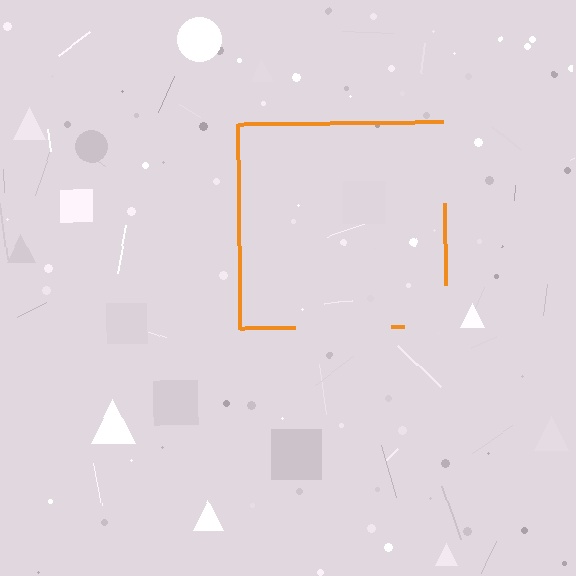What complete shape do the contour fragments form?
The contour fragments form a square.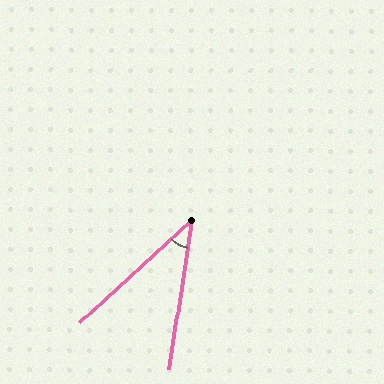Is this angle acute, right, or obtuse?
It is acute.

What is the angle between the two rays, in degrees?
Approximately 39 degrees.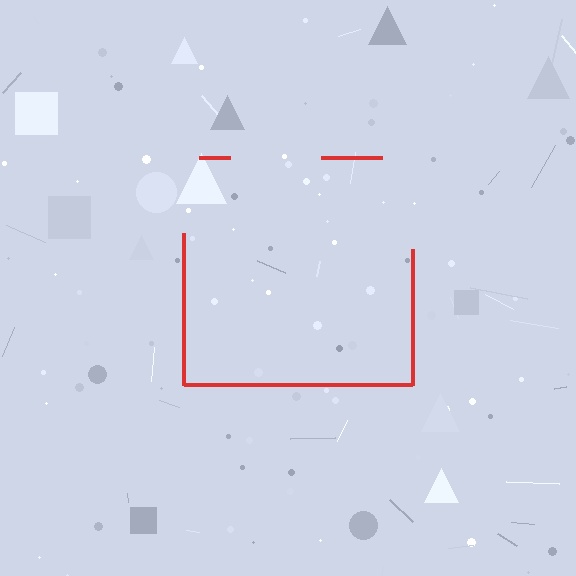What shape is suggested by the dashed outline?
The dashed outline suggests a square.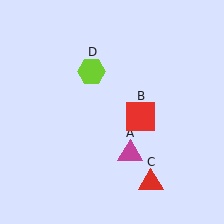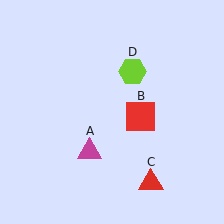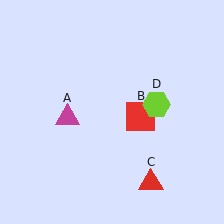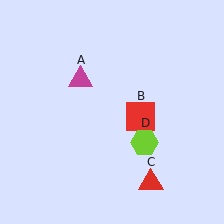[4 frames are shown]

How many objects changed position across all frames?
2 objects changed position: magenta triangle (object A), lime hexagon (object D).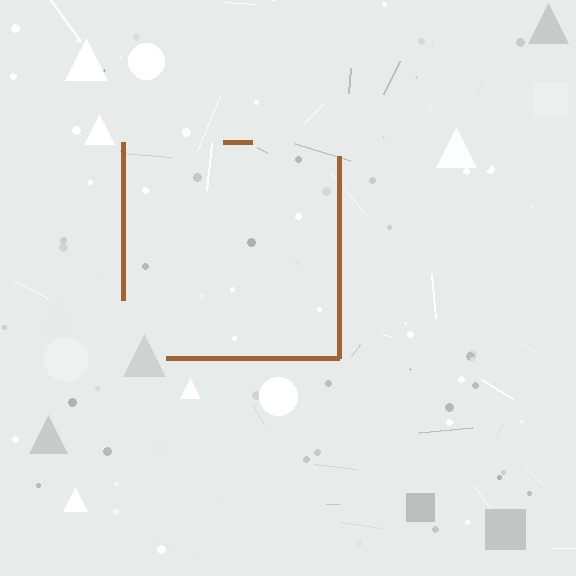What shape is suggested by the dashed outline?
The dashed outline suggests a square.